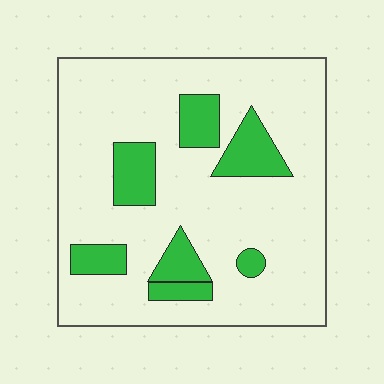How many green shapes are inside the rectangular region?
7.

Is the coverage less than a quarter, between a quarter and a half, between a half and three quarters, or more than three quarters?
Less than a quarter.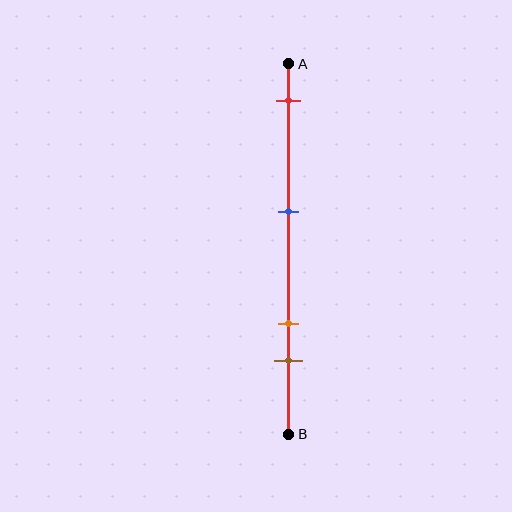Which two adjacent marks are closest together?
The orange and brown marks are the closest adjacent pair.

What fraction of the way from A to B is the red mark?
The red mark is approximately 10% (0.1) of the way from A to B.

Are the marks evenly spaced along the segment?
No, the marks are not evenly spaced.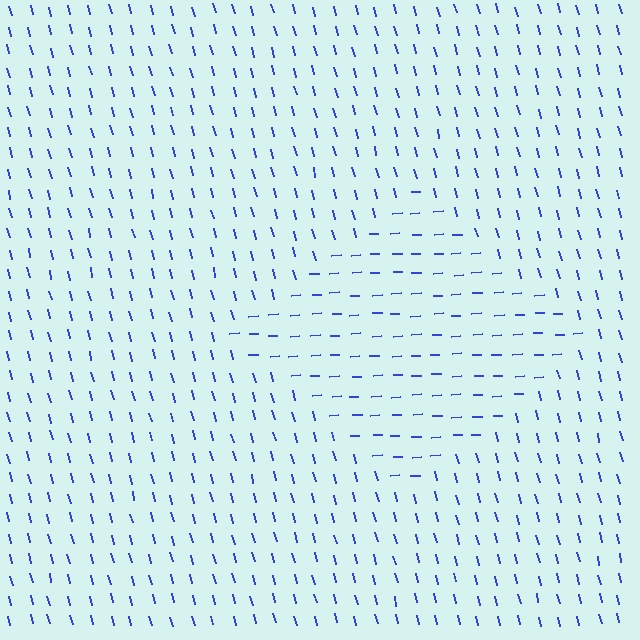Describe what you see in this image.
The image is filled with small blue line segments. A diamond region in the image has lines oriented differently from the surrounding lines, creating a visible texture boundary.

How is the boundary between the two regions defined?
The boundary is defined purely by a change in line orientation (approximately 79 degrees difference). All lines are the same color and thickness.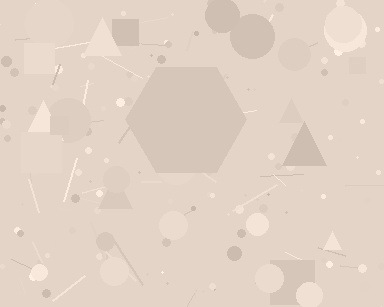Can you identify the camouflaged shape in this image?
The camouflaged shape is a hexagon.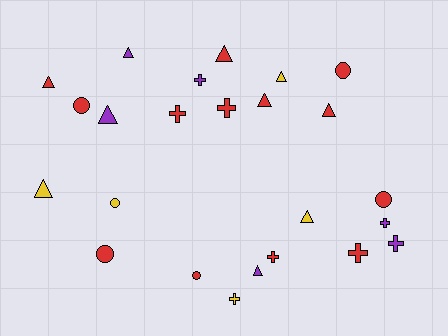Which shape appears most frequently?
Triangle, with 10 objects.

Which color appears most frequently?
Red, with 13 objects.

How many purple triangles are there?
There are 3 purple triangles.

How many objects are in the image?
There are 24 objects.